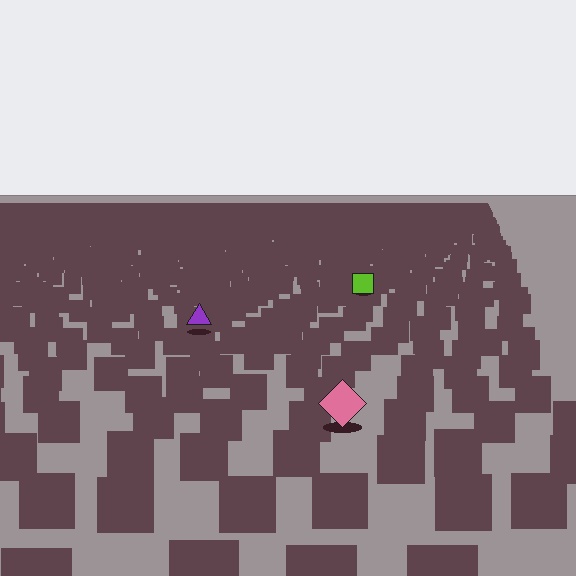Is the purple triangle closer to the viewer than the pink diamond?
No. The pink diamond is closer — you can tell from the texture gradient: the ground texture is coarser near it.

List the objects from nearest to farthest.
From nearest to farthest: the pink diamond, the purple triangle, the lime square.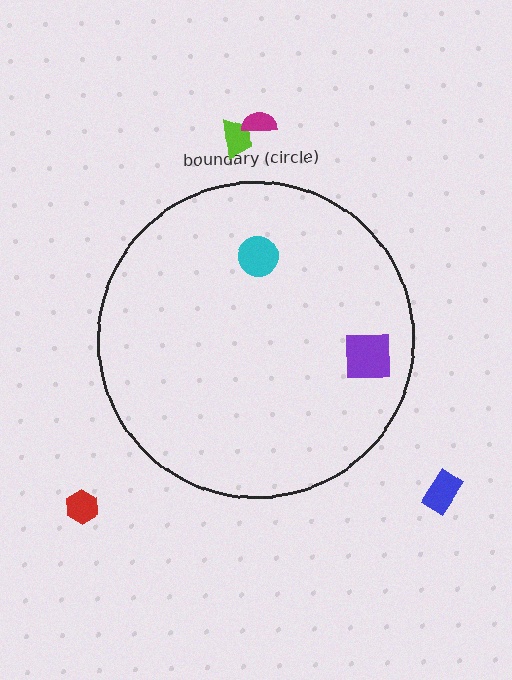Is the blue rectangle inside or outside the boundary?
Outside.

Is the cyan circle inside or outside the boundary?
Inside.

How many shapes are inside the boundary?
2 inside, 4 outside.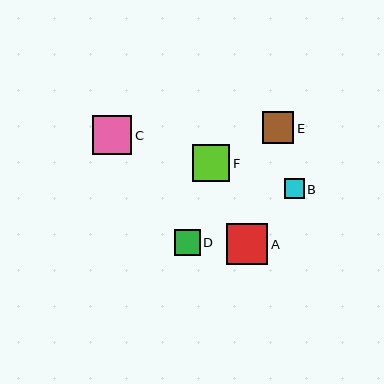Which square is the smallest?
Square B is the smallest with a size of approximately 20 pixels.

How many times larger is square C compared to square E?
Square C is approximately 1.2 times the size of square E.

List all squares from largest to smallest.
From largest to smallest: A, C, F, E, D, B.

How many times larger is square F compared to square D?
Square F is approximately 1.5 times the size of square D.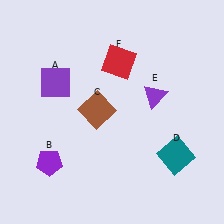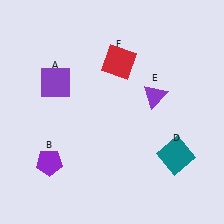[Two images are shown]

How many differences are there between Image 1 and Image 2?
There is 1 difference between the two images.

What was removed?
The brown square (C) was removed in Image 2.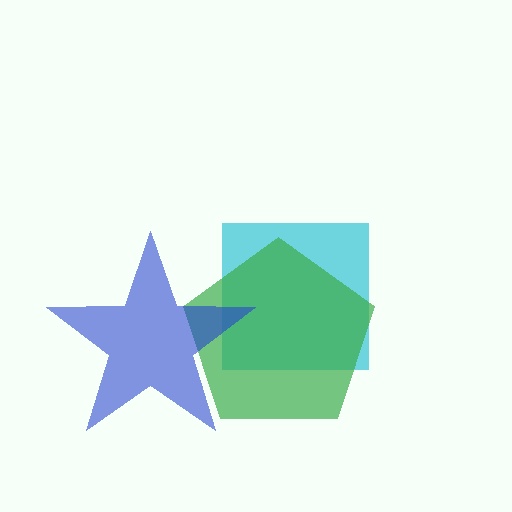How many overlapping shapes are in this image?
There are 3 overlapping shapes in the image.